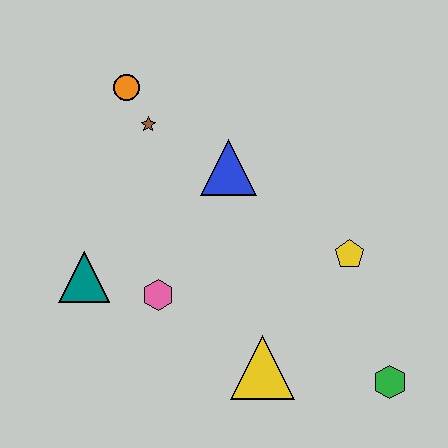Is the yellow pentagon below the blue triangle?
Yes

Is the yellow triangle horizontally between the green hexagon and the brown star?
Yes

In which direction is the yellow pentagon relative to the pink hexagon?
The yellow pentagon is to the right of the pink hexagon.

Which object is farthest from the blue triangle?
The green hexagon is farthest from the blue triangle.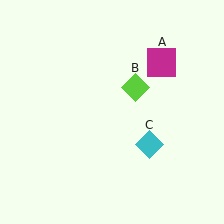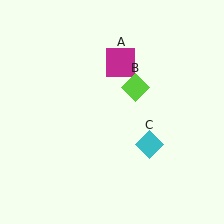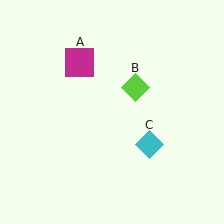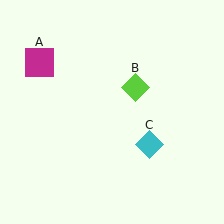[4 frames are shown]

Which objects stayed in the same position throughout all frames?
Lime diamond (object B) and cyan diamond (object C) remained stationary.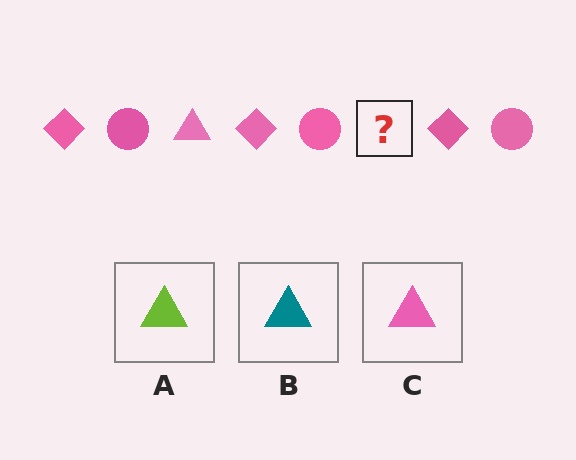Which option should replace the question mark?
Option C.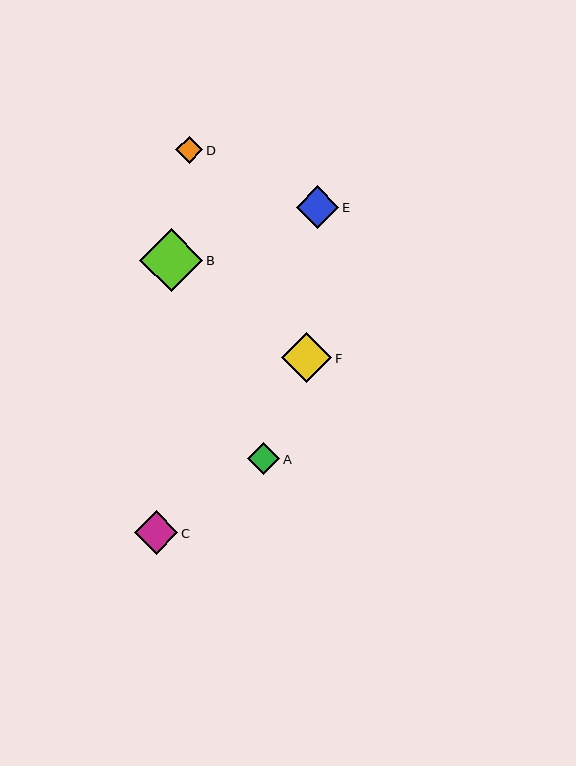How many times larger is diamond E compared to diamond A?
Diamond E is approximately 1.3 times the size of diamond A.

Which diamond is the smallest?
Diamond D is the smallest with a size of approximately 27 pixels.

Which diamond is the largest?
Diamond B is the largest with a size of approximately 63 pixels.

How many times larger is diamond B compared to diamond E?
Diamond B is approximately 1.5 times the size of diamond E.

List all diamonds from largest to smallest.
From largest to smallest: B, F, C, E, A, D.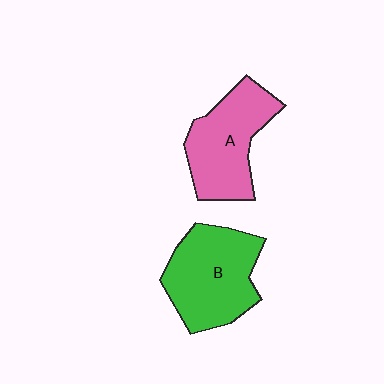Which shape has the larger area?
Shape B (green).